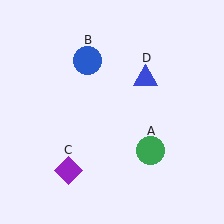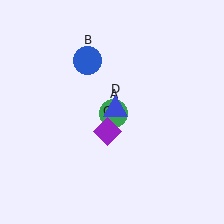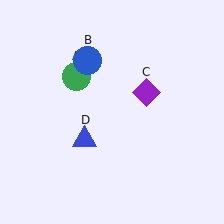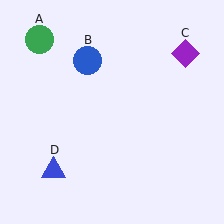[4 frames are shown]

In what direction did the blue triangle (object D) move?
The blue triangle (object D) moved down and to the left.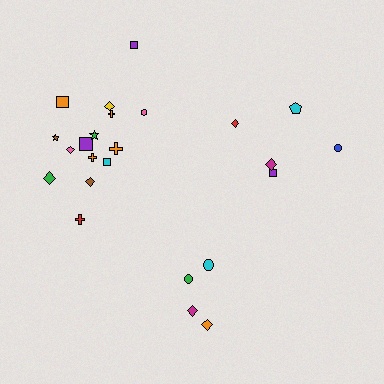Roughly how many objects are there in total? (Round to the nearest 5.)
Roughly 25 objects in total.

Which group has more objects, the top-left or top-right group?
The top-left group.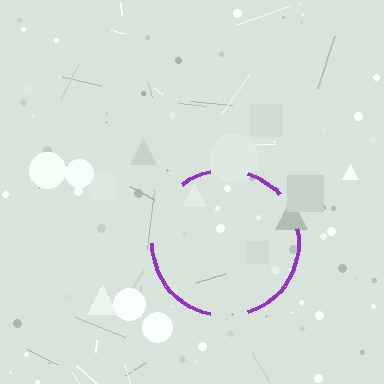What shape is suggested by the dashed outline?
The dashed outline suggests a circle.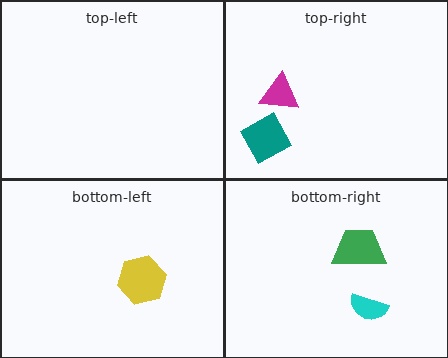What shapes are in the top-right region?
The magenta triangle, the teal diamond.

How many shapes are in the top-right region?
2.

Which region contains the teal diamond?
The top-right region.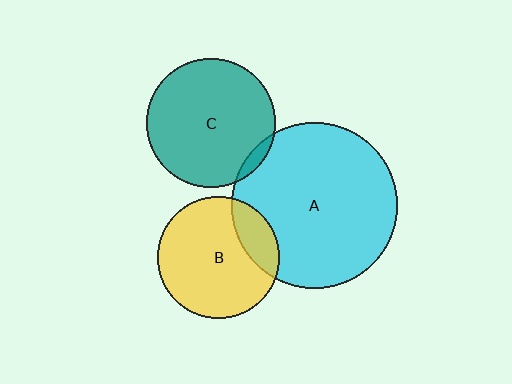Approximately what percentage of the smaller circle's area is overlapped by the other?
Approximately 5%.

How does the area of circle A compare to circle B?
Approximately 1.9 times.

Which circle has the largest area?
Circle A (cyan).